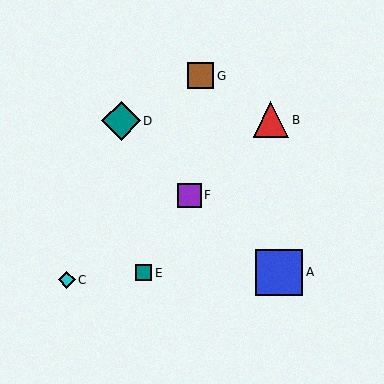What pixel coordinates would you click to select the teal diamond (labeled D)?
Click at (121, 121) to select the teal diamond D.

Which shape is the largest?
The blue square (labeled A) is the largest.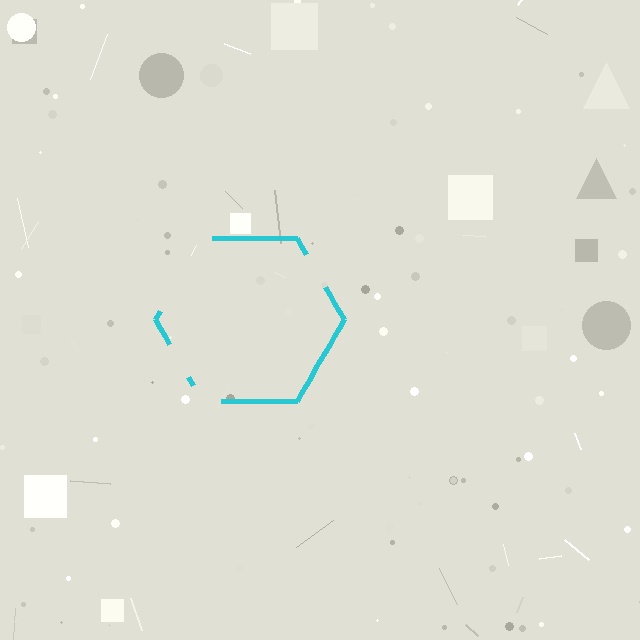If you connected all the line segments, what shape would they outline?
They would outline a hexagon.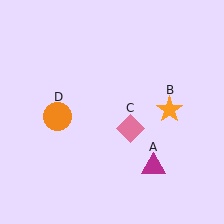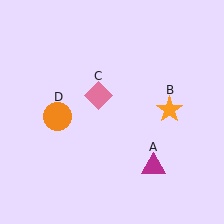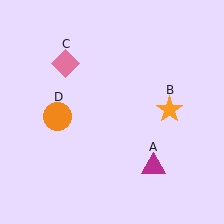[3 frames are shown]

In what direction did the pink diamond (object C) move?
The pink diamond (object C) moved up and to the left.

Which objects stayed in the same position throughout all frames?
Magenta triangle (object A) and orange star (object B) and orange circle (object D) remained stationary.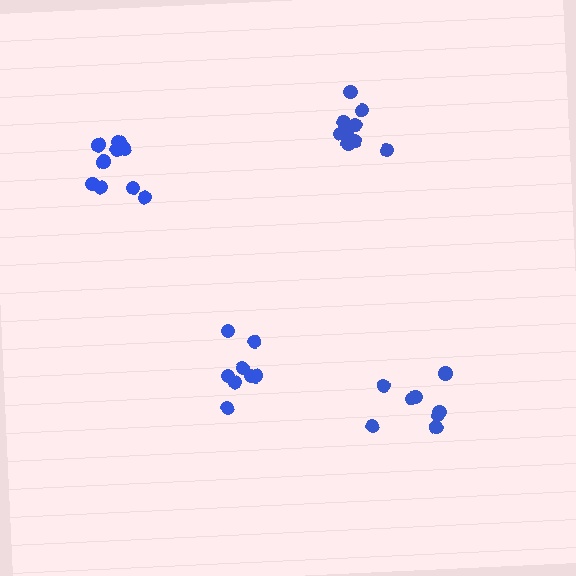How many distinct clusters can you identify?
There are 4 distinct clusters.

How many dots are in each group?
Group 1: 8 dots, Group 2: 10 dots, Group 3: 10 dots, Group 4: 8 dots (36 total).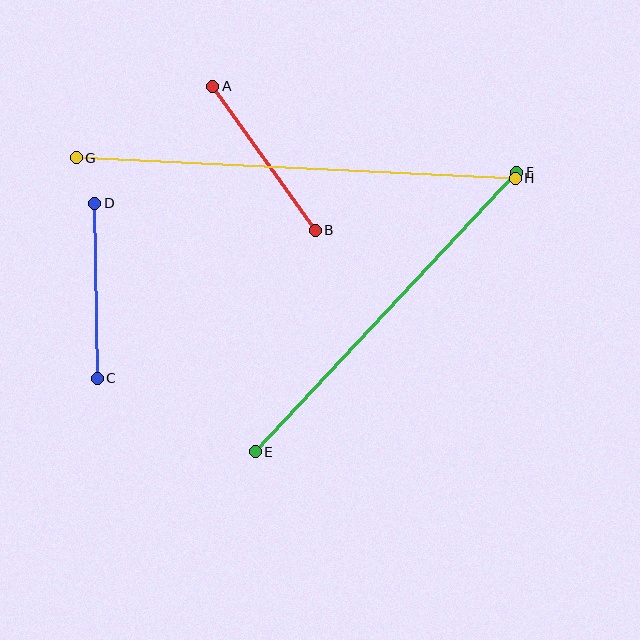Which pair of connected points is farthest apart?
Points G and H are farthest apart.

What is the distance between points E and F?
The distance is approximately 383 pixels.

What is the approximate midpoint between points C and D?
The midpoint is at approximately (96, 291) pixels.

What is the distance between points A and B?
The distance is approximately 177 pixels.